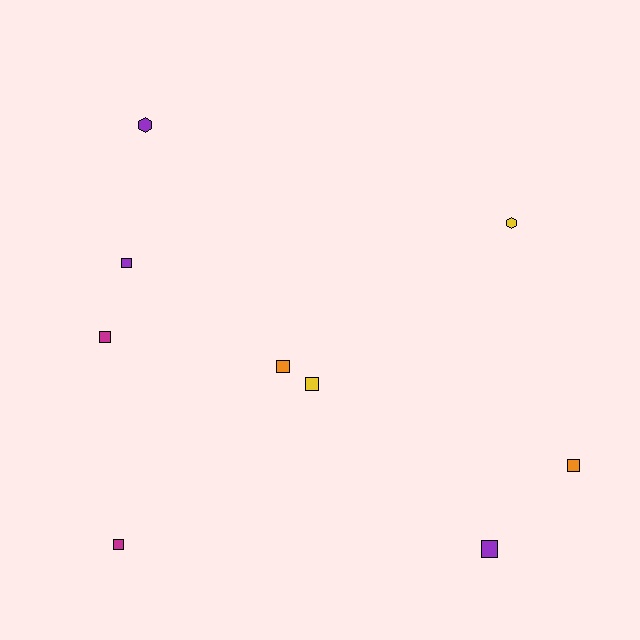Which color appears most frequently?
Purple, with 3 objects.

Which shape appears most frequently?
Square, with 7 objects.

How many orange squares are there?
There are 2 orange squares.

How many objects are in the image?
There are 9 objects.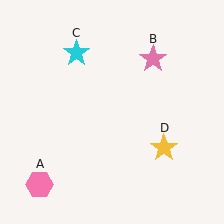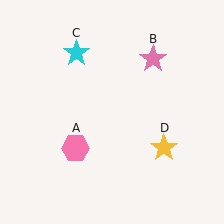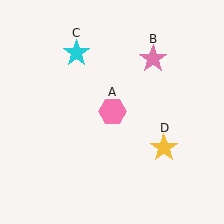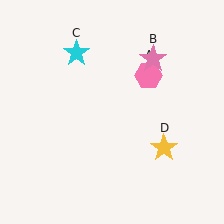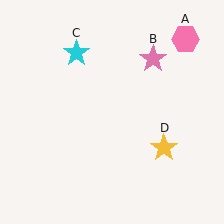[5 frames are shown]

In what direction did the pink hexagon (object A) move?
The pink hexagon (object A) moved up and to the right.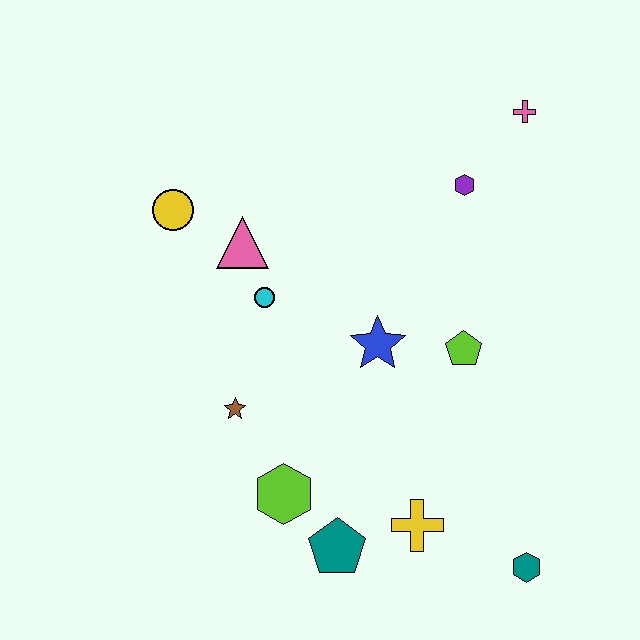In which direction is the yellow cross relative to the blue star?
The yellow cross is below the blue star.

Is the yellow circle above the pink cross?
No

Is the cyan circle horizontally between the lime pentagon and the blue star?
No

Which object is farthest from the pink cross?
The teal pentagon is farthest from the pink cross.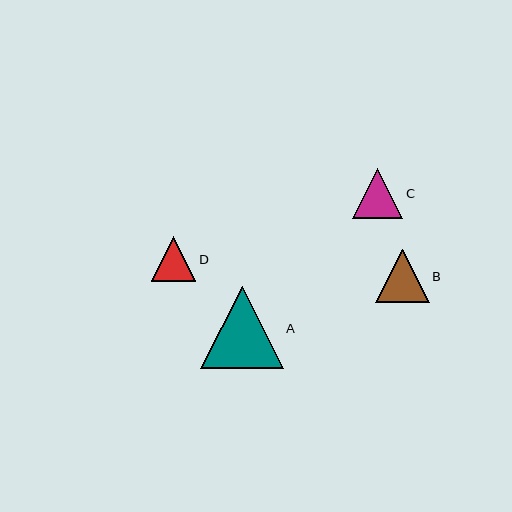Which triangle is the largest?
Triangle A is the largest with a size of approximately 82 pixels.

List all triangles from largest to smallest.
From largest to smallest: A, B, C, D.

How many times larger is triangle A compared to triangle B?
Triangle A is approximately 1.5 times the size of triangle B.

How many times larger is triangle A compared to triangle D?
Triangle A is approximately 1.8 times the size of triangle D.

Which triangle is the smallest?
Triangle D is the smallest with a size of approximately 45 pixels.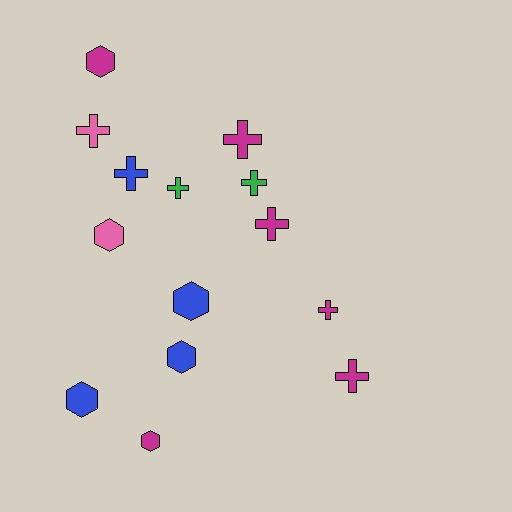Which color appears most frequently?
Magenta, with 6 objects.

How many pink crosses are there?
There is 1 pink cross.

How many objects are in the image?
There are 14 objects.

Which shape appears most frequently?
Cross, with 8 objects.